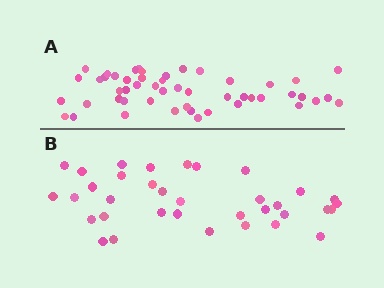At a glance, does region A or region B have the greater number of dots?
Region A (the top region) has more dots.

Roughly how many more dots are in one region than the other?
Region A has approximately 15 more dots than region B.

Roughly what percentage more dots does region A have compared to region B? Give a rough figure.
About 45% more.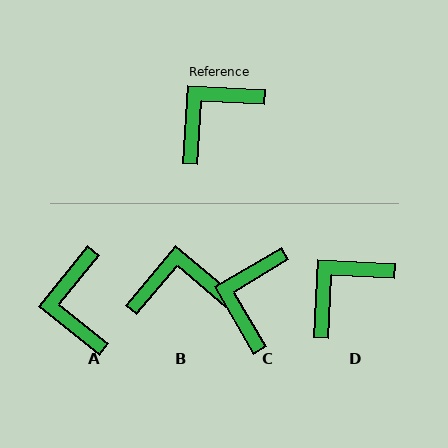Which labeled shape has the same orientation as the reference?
D.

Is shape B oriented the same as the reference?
No, it is off by about 37 degrees.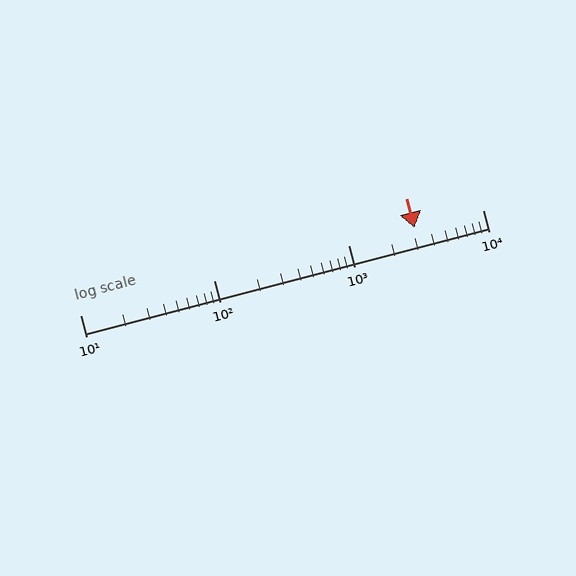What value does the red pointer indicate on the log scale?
The pointer indicates approximately 3100.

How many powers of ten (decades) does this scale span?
The scale spans 3 decades, from 10 to 10000.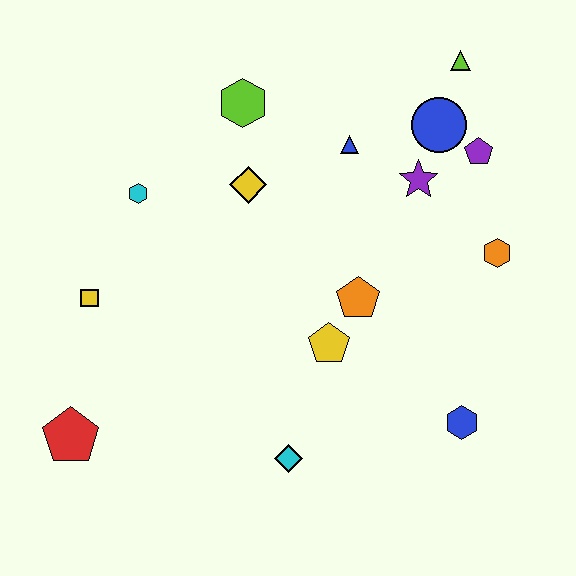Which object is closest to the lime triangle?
The blue circle is closest to the lime triangle.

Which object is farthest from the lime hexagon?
The blue hexagon is farthest from the lime hexagon.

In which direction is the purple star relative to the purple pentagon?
The purple star is to the left of the purple pentagon.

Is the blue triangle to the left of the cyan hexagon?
No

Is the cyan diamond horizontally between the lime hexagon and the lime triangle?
Yes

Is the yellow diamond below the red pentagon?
No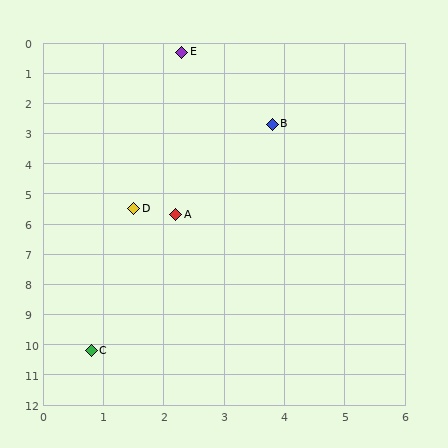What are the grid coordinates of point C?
Point C is at approximately (0.8, 10.2).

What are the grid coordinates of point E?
Point E is at approximately (2.3, 0.3).